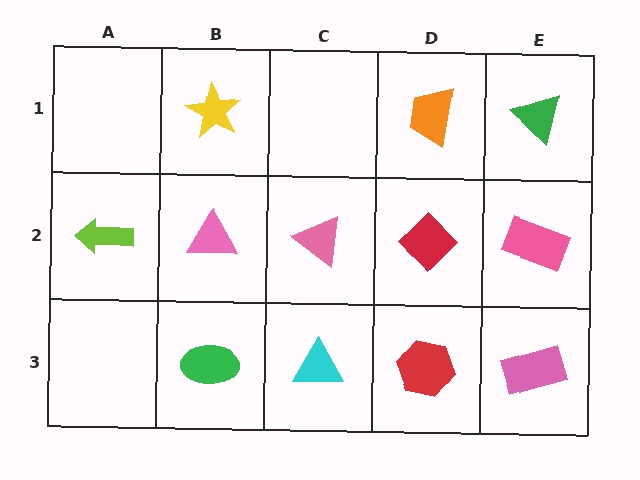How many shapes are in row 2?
5 shapes.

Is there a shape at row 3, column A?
No, that cell is empty.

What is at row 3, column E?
A pink rectangle.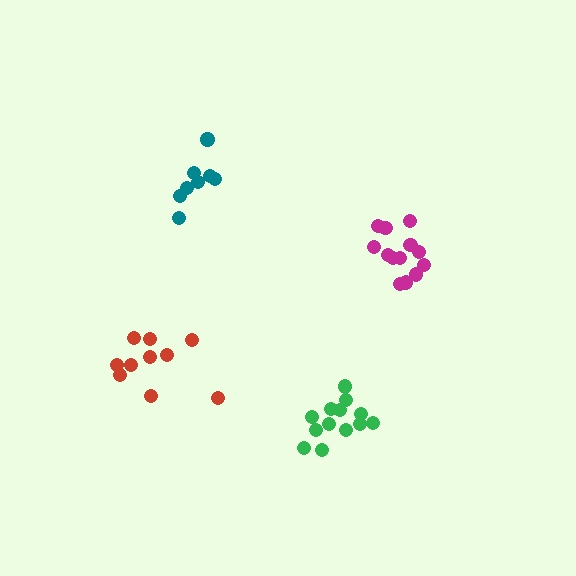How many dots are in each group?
Group 1: 10 dots, Group 2: 13 dots, Group 3: 8 dots, Group 4: 13 dots (44 total).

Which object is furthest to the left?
The red cluster is leftmost.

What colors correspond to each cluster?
The clusters are colored: red, magenta, teal, green.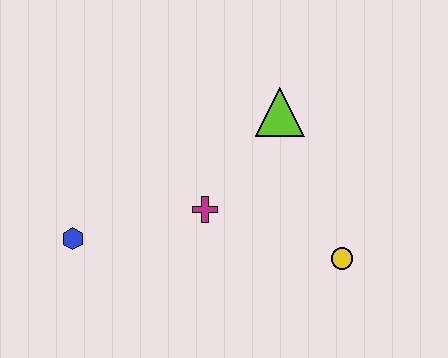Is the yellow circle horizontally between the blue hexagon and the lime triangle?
No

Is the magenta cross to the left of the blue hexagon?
No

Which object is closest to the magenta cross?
The lime triangle is closest to the magenta cross.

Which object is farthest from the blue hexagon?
The yellow circle is farthest from the blue hexagon.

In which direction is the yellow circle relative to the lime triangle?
The yellow circle is below the lime triangle.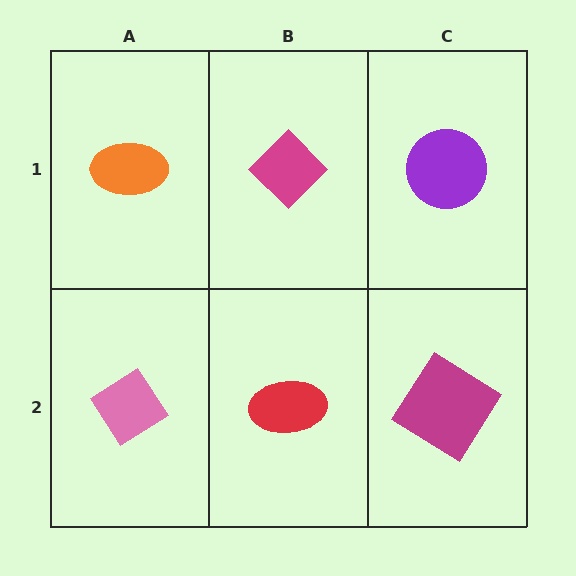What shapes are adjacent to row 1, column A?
A pink diamond (row 2, column A), a magenta diamond (row 1, column B).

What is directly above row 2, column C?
A purple circle.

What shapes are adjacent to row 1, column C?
A magenta diamond (row 2, column C), a magenta diamond (row 1, column B).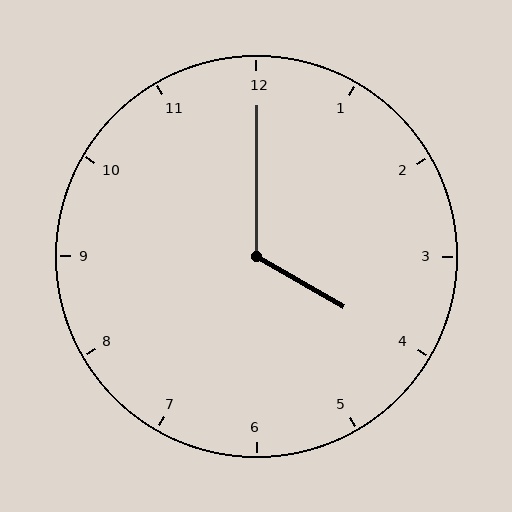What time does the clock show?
4:00.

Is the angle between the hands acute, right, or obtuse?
It is obtuse.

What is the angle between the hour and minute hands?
Approximately 120 degrees.